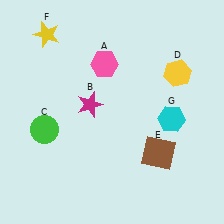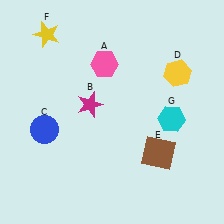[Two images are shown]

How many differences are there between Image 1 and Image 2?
There is 1 difference between the two images.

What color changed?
The circle (C) changed from green in Image 1 to blue in Image 2.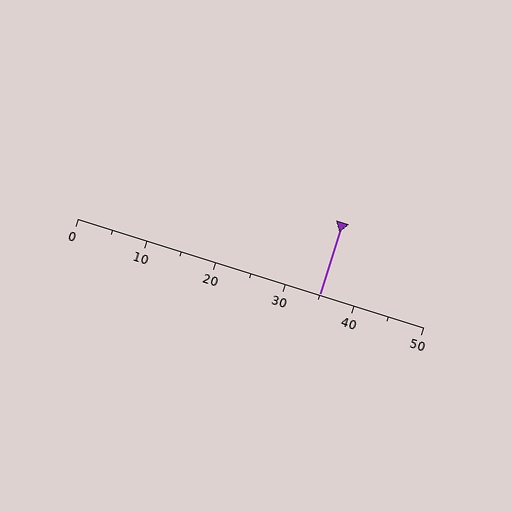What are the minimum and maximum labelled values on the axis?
The axis runs from 0 to 50.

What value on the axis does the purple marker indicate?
The marker indicates approximately 35.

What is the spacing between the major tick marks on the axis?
The major ticks are spaced 10 apart.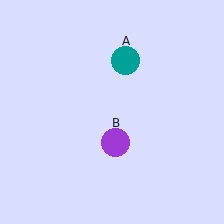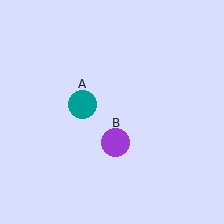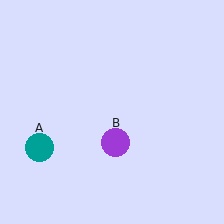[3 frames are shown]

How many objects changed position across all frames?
1 object changed position: teal circle (object A).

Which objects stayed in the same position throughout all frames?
Purple circle (object B) remained stationary.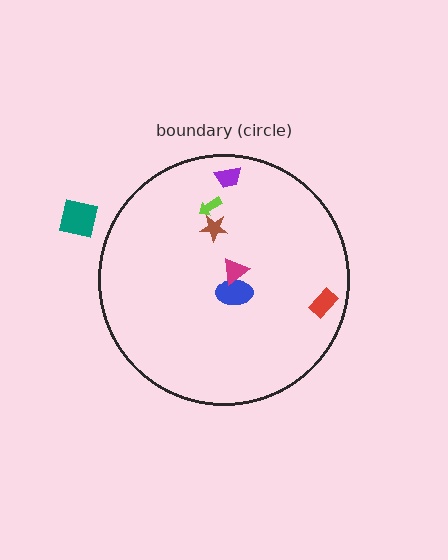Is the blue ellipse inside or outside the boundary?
Inside.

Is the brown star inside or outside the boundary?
Inside.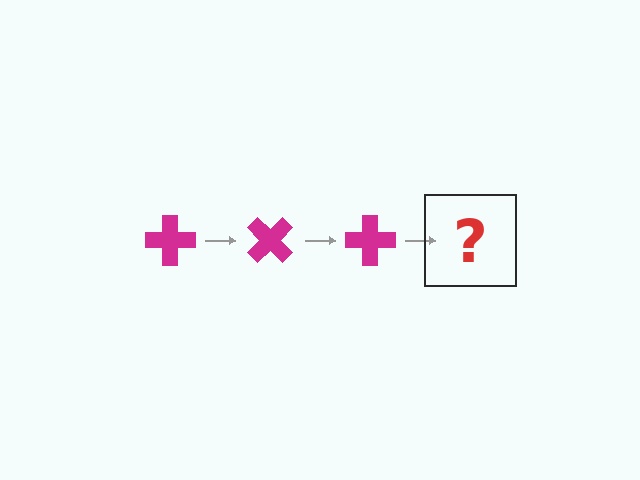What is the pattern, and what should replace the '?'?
The pattern is that the cross rotates 45 degrees each step. The '?' should be a magenta cross rotated 135 degrees.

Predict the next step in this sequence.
The next step is a magenta cross rotated 135 degrees.